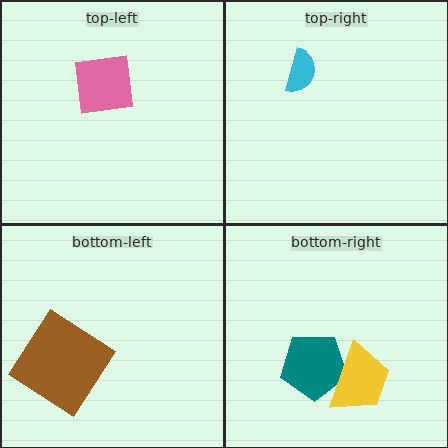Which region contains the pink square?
The top-left region.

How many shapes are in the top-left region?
1.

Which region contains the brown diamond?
The bottom-left region.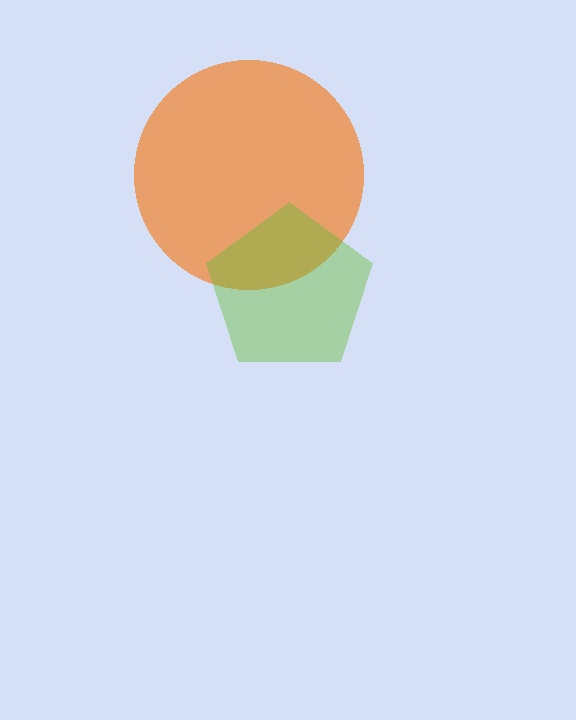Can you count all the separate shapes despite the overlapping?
Yes, there are 2 separate shapes.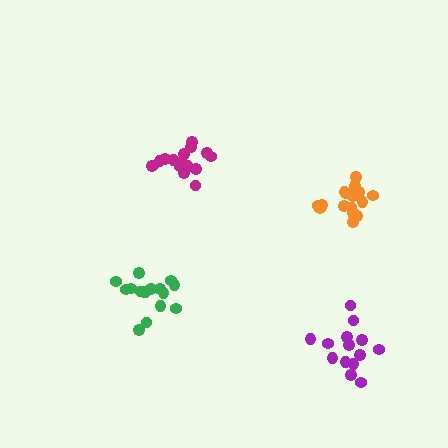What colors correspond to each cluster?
The clusters are colored: purple, magenta, orange, green.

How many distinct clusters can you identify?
There are 4 distinct clusters.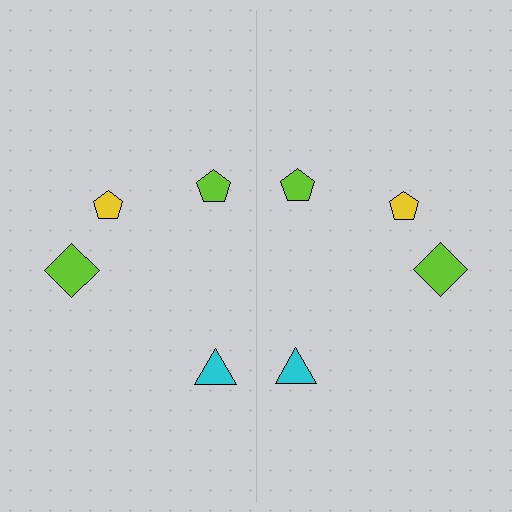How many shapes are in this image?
There are 8 shapes in this image.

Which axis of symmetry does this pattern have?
The pattern has a vertical axis of symmetry running through the center of the image.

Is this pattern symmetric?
Yes, this pattern has bilateral (reflection) symmetry.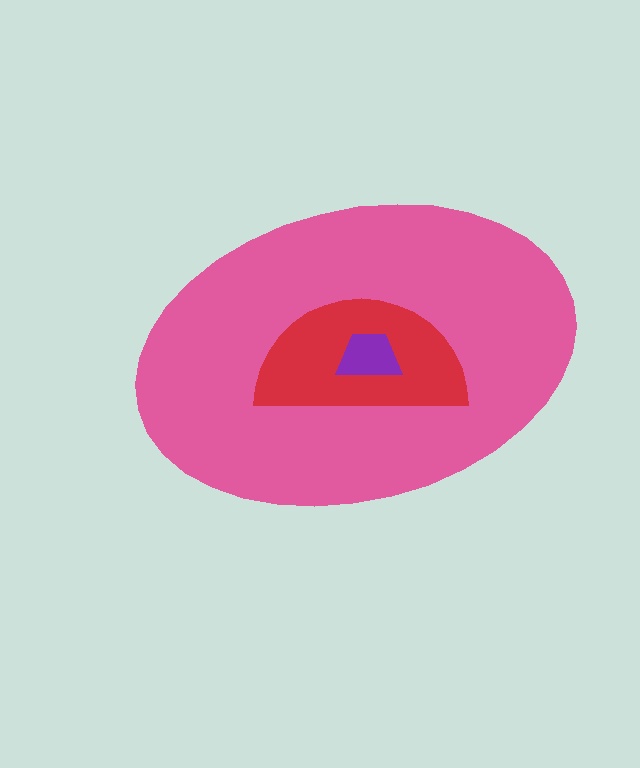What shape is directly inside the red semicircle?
The purple trapezoid.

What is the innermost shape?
The purple trapezoid.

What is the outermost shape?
The pink ellipse.